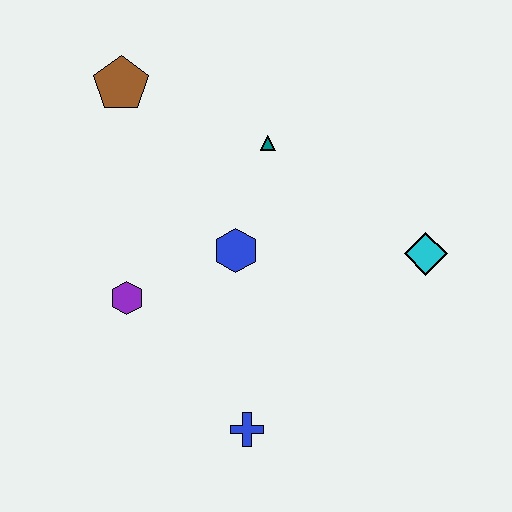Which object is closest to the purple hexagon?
The blue hexagon is closest to the purple hexagon.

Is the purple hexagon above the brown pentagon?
No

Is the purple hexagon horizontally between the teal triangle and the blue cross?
No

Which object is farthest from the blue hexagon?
The brown pentagon is farthest from the blue hexagon.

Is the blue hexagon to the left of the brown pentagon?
No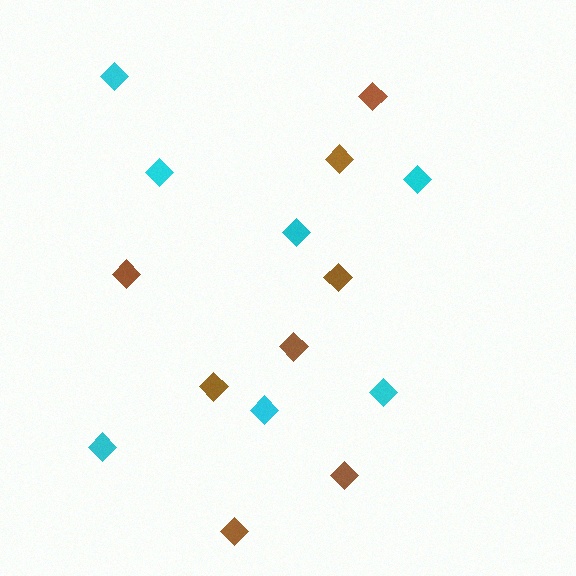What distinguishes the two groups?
There are 2 groups: one group of brown diamonds (8) and one group of cyan diamonds (7).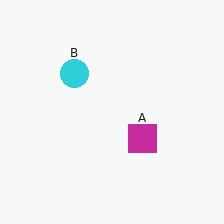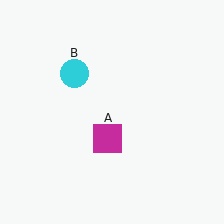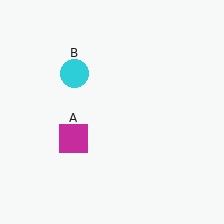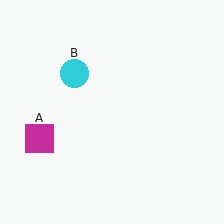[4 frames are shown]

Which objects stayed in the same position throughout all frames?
Cyan circle (object B) remained stationary.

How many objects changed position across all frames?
1 object changed position: magenta square (object A).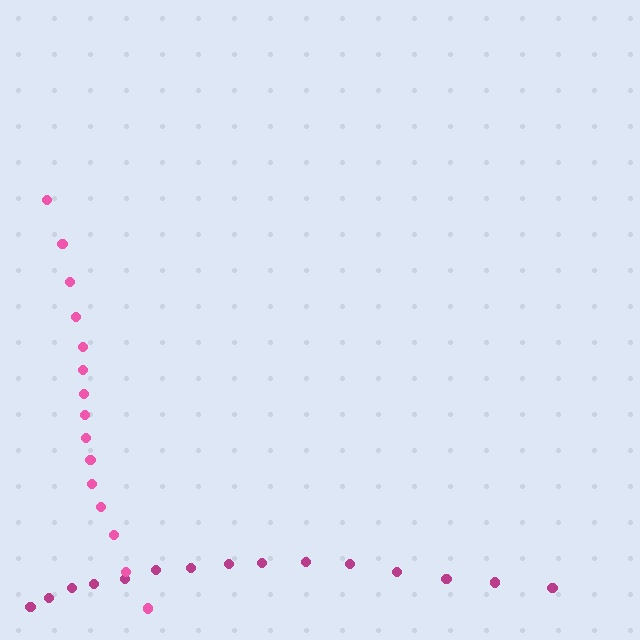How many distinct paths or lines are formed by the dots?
There are 2 distinct paths.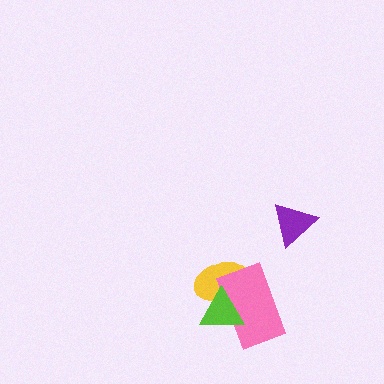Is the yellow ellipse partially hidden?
Yes, it is partially covered by another shape.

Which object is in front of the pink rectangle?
The lime triangle is in front of the pink rectangle.